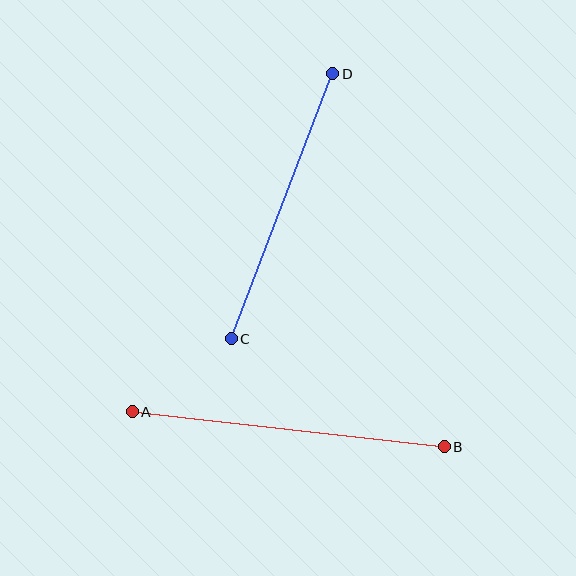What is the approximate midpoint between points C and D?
The midpoint is at approximately (282, 206) pixels.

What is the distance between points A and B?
The distance is approximately 314 pixels.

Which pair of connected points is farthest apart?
Points A and B are farthest apart.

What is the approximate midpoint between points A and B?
The midpoint is at approximately (288, 429) pixels.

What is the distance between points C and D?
The distance is approximately 284 pixels.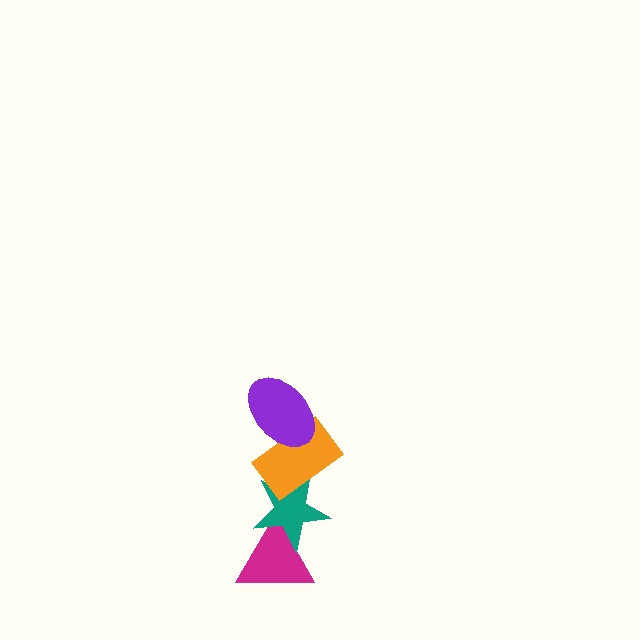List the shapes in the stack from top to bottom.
From top to bottom: the purple ellipse, the orange rectangle, the teal star, the magenta triangle.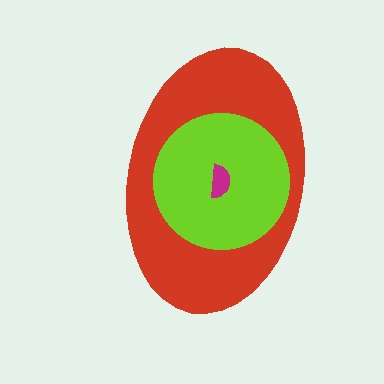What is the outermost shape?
The red ellipse.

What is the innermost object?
The magenta semicircle.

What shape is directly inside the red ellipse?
The lime circle.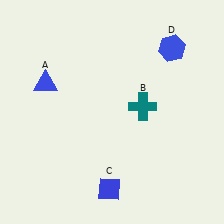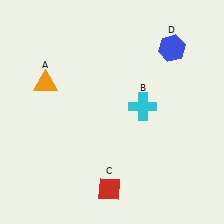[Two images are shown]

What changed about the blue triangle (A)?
In Image 1, A is blue. In Image 2, it changed to orange.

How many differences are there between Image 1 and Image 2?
There are 3 differences between the two images.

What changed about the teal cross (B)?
In Image 1, B is teal. In Image 2, it changed to cyan.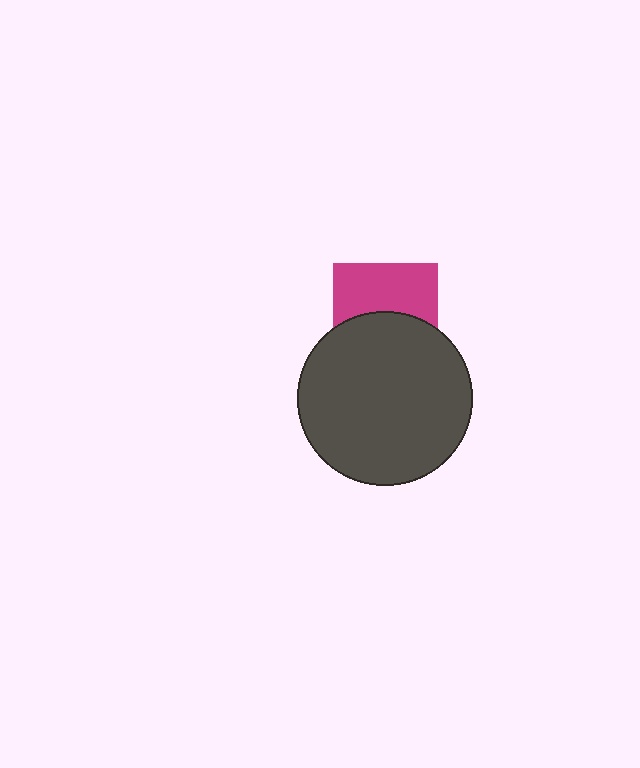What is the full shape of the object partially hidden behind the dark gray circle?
The partially hidden object is a magenta square.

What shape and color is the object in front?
The object in front is a dark gray circle.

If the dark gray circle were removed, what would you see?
You would see the complete magenta square.